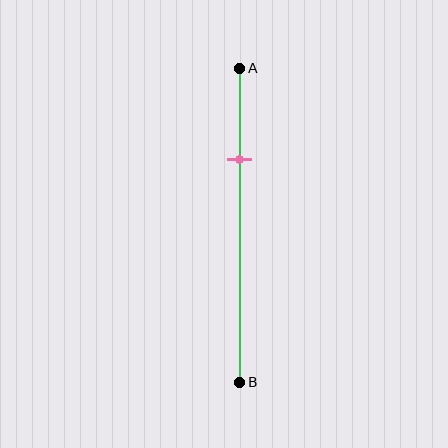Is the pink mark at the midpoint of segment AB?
No, the mark is at about 30% from A, not at the 50% midpoint.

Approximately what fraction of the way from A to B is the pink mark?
The pink mark is approximately 30% of the way from A to B.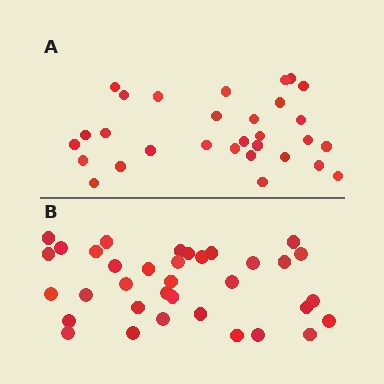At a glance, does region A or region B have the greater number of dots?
Region B (the bottom region) has more dots.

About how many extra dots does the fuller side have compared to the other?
Region B has about 5 more dots than region A.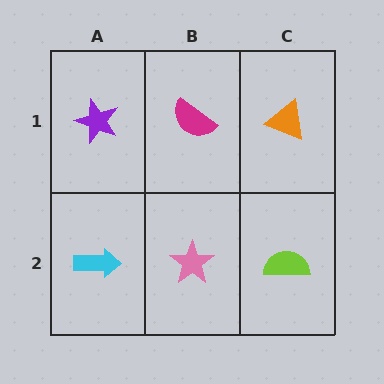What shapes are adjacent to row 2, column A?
A purple star (row 1, column A), a pink star (row 2, column B).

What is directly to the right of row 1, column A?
A magenta semicircle.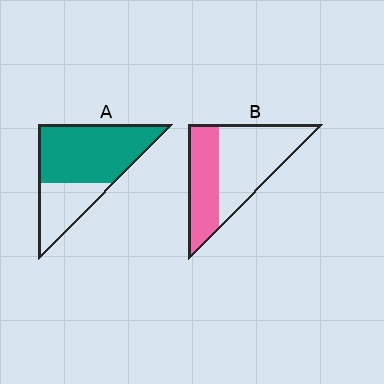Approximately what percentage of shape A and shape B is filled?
A is approximately 70% and B is approximately 40%.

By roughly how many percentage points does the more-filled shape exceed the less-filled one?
By roughly 25 percentage points (A over B).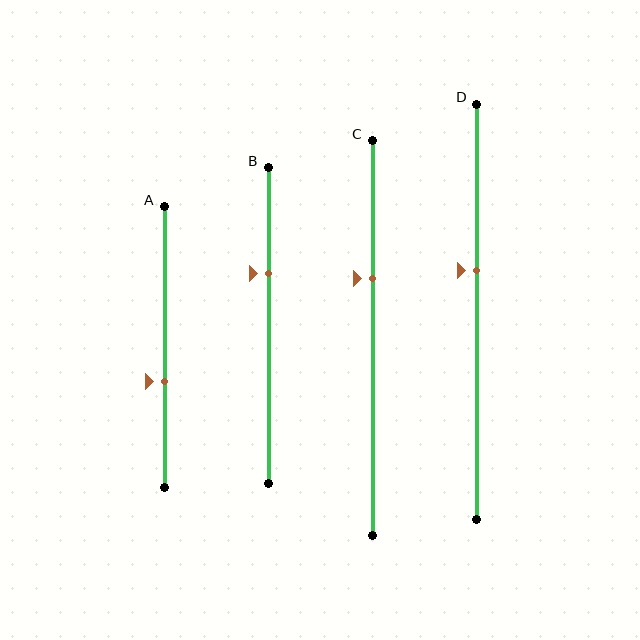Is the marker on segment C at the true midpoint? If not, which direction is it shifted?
No, the marker on segment C is shifted upward by about 15% of the segment length.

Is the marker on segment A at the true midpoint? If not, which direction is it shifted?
No, the marker on segment A is shifted downward by about 12% of the segment length.